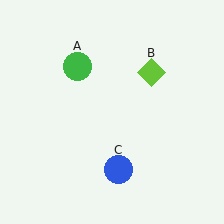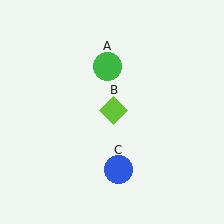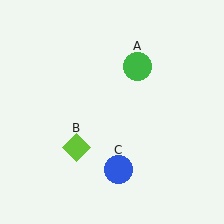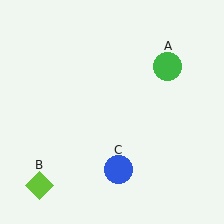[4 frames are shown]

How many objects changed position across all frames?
2 objects changed position: green circle (object A), lime diamond (object B).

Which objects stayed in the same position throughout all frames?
Blue circle (object C) remained stationary.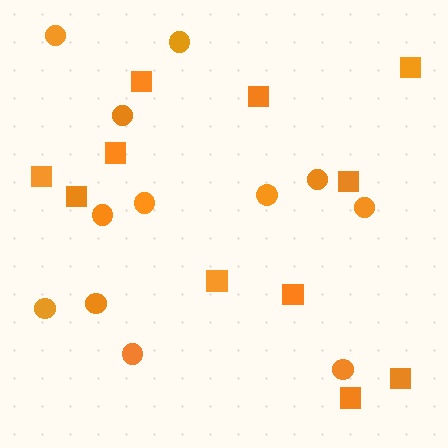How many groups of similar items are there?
There are 2 groups: one group of squares (11) and one group of circles (12).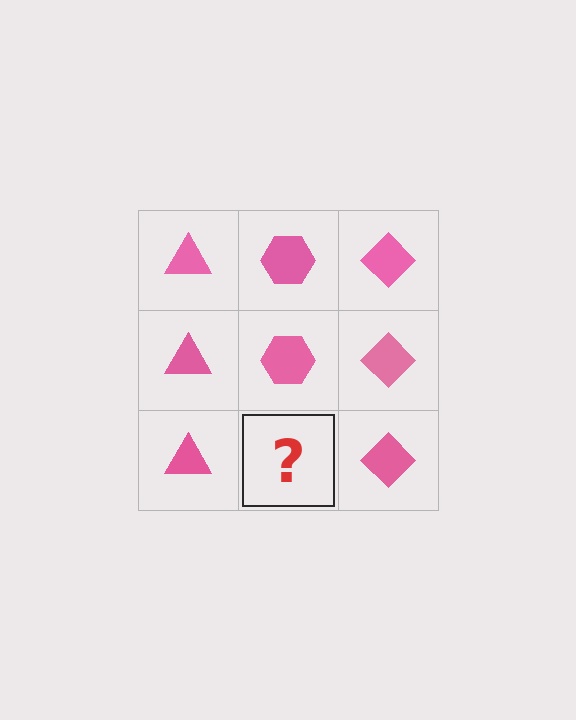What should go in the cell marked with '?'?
The missing cell should contain a pink hexagon.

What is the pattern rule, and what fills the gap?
The rule is that each column has a consistent shape. The gap should be filled with a pink hexagon.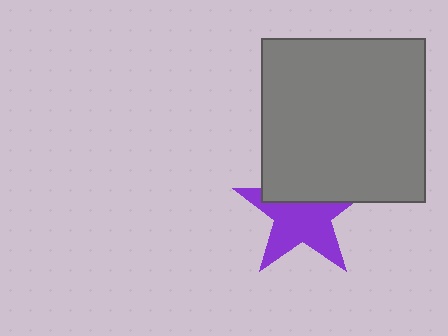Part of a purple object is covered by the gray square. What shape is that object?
It is a star.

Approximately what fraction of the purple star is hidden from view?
Roughly 38% of the purple star is hidden behind the gray square.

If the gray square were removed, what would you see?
You would see the complete purple star.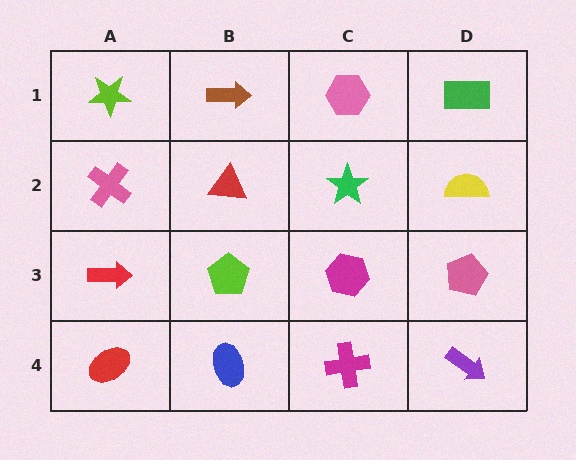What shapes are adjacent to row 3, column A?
A pink cross (row 2, column A), a red ellipse (row 4, column A), a lime pentagon (row 3, column B).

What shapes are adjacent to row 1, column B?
A red triangle (row 2, column B), a lime star (row 1, column A), a pink hexagon (row 1, column C).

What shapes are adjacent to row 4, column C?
A magenta hexagon (row 3, column C), a blue ellipse (row 4, column B), a purple arrow (row 4, column D).